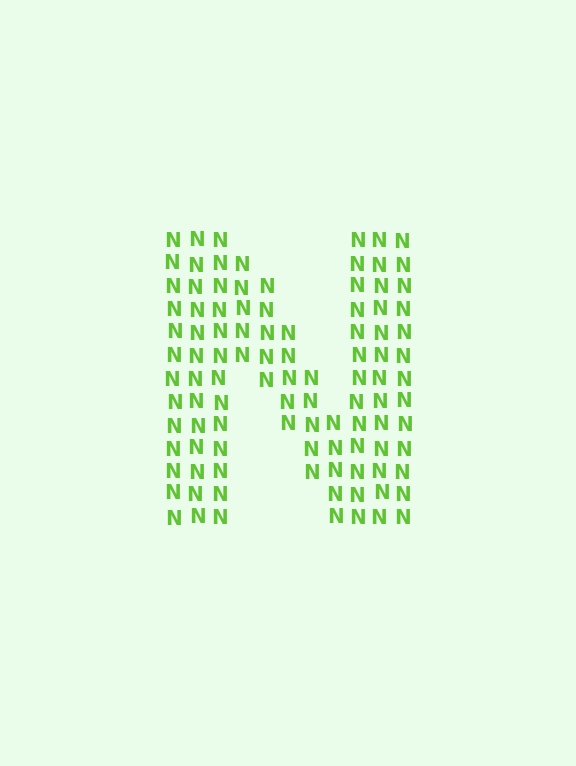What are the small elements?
The small elements are letter N's.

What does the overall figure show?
The overall figure shows the letter N.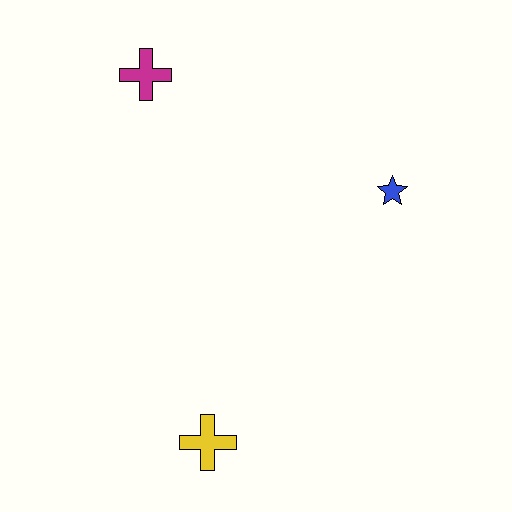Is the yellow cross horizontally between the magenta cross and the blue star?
Yes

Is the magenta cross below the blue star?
No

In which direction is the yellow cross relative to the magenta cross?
The yellow cross is below the magenta cross.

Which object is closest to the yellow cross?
The blue star is closest to the yellow cross.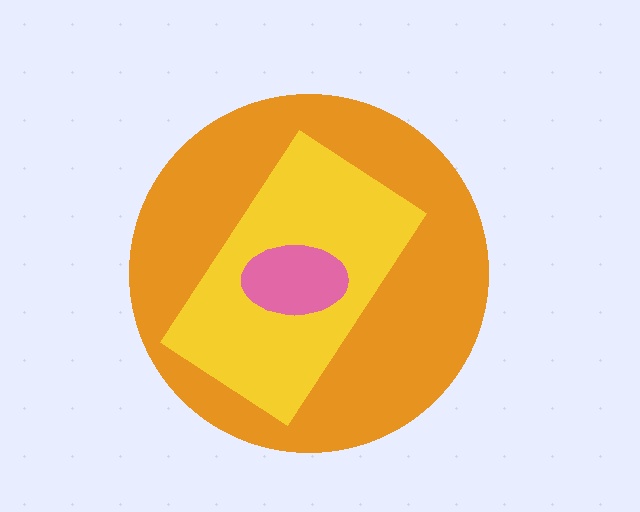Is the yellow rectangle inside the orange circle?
Yes.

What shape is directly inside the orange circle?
The yellow rectangle.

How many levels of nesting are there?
3.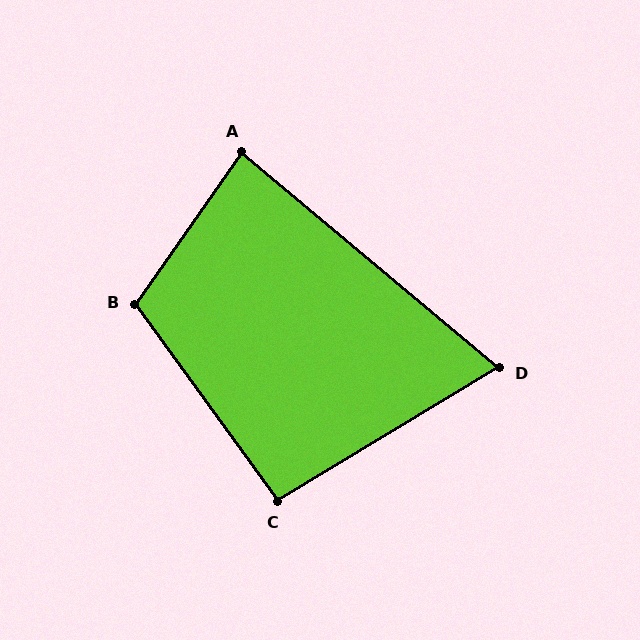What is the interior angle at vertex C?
Approximately 95 degrees (obtuse).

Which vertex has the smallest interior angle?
D, at approximately 71 degrees.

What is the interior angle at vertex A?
Approximately 85 degrees (acute).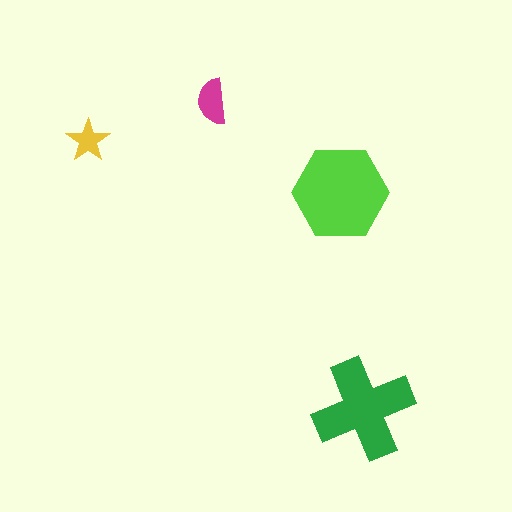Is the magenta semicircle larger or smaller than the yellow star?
Larger.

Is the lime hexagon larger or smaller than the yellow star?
Larger.